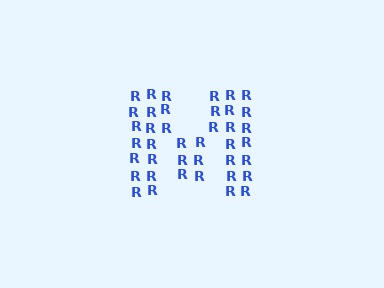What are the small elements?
The small elements are letter R's.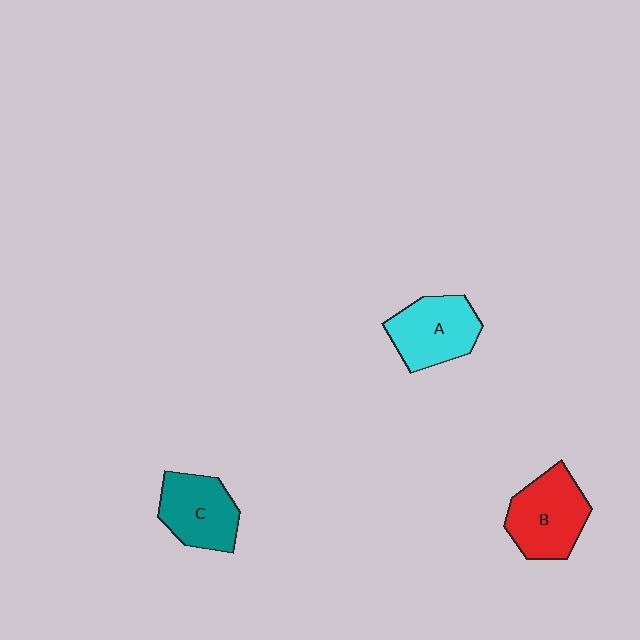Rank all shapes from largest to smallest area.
From largest to smallest: B (red), A (cyan), C (teal).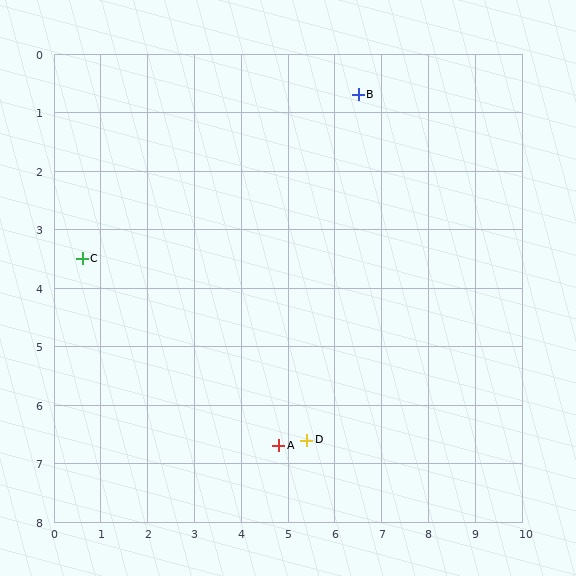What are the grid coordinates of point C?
Point C is at approximately (0.6, 3.5).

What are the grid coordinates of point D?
Point D is at approximately (5.4, 6.6).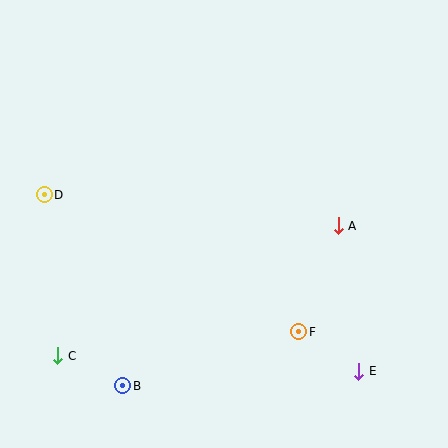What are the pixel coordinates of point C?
Point C is at (58, 356).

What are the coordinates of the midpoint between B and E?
The midpoint between B and E is at (241, 378).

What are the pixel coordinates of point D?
Point D is at (44, 195).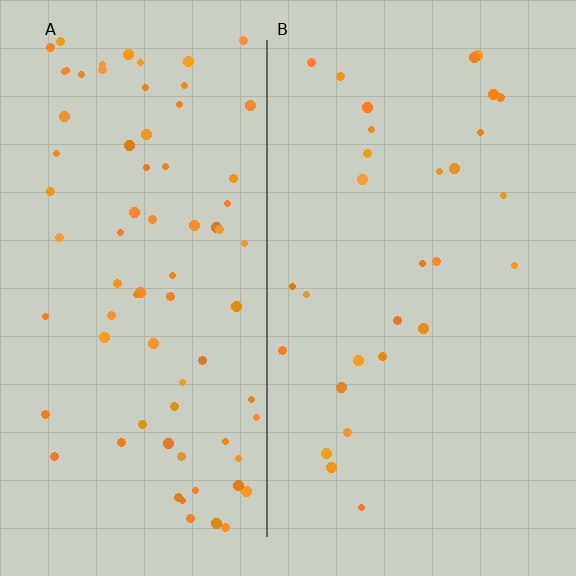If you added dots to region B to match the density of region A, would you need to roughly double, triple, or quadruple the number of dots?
Approximately triple.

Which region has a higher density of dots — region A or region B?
A (the left).